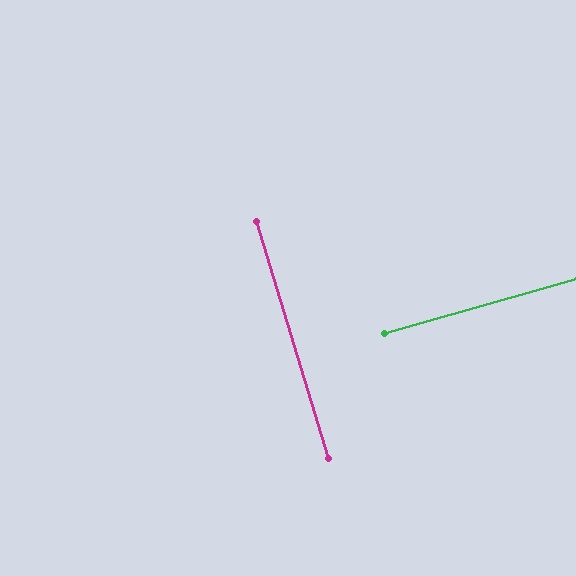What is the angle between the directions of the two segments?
Approximately 89 degrees.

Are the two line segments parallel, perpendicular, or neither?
Perpendicular — they meet at approximately 89°.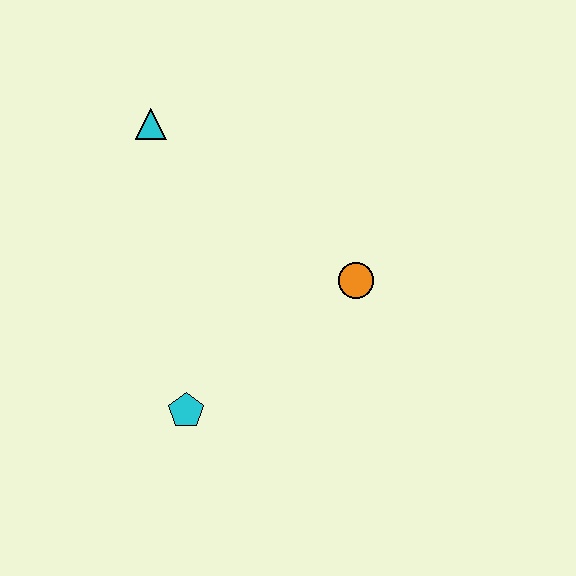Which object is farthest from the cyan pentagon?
The cyan triangle is farthest from the cyan pentagon.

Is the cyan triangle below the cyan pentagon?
No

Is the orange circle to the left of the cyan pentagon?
No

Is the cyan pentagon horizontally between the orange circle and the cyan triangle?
Yes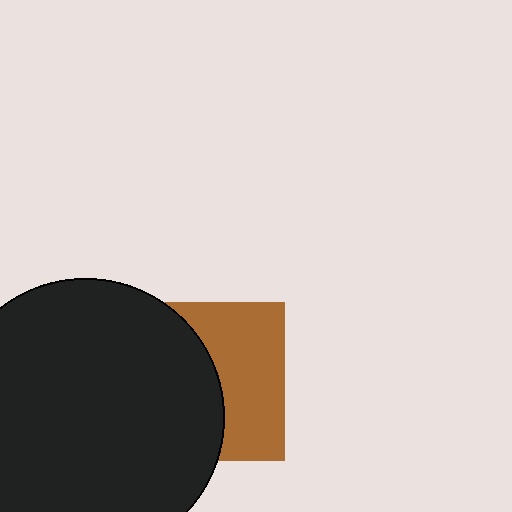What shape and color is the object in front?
The object in front is a black circle.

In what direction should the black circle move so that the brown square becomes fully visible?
The black circle should move left. That is the shortest direction to clear the overlap and leave the brown square fully visible.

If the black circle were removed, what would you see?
You would see the complete brown square.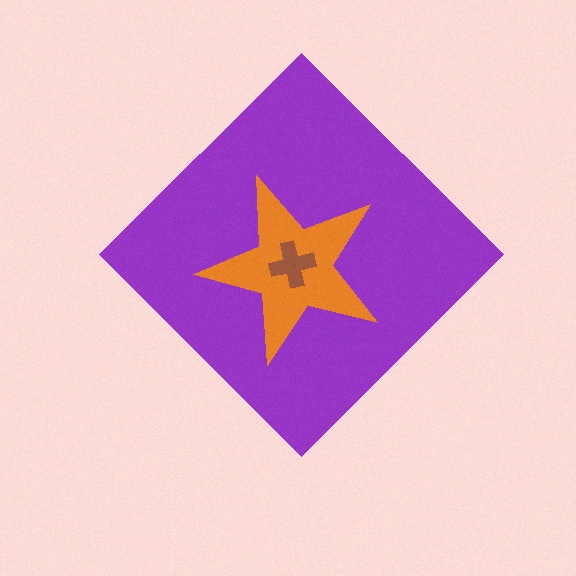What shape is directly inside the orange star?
The brown cross.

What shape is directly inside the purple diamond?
The orange star.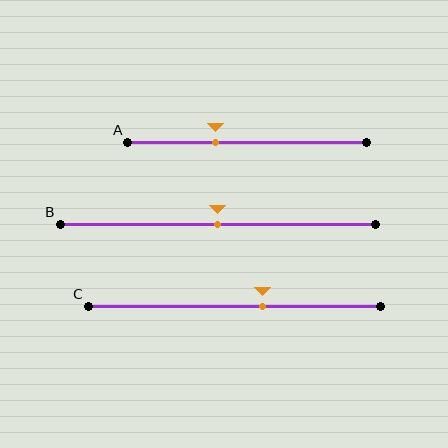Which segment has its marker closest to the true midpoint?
Segment B has its marker closest to the true midpoint.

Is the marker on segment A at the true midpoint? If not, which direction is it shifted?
No, the marker on segment A is shifted to the left by about 13% of the segment length.